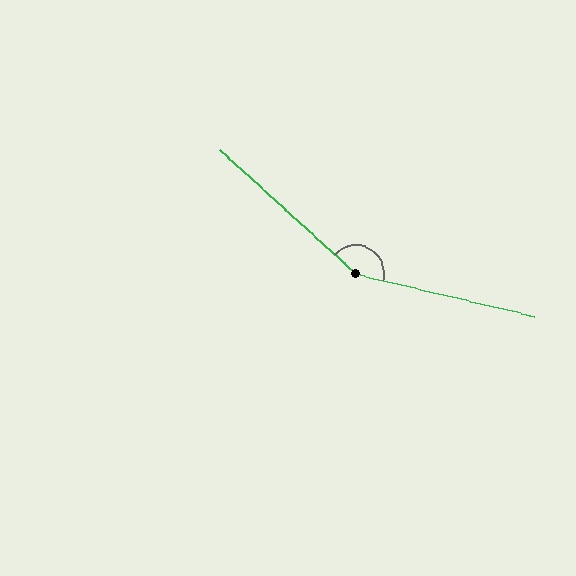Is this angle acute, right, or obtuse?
It is obtuse.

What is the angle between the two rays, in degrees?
Approximately 151 degrees.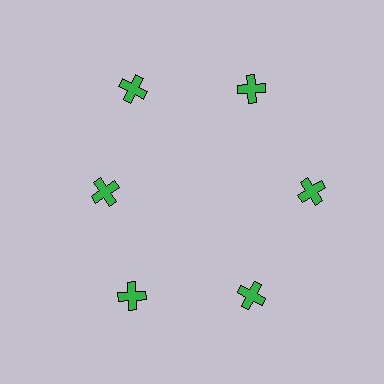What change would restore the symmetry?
The symmetry would be restored by moving it outward, back onto the ring so that all 6 crosses sit at equal angles and equal distance from the center.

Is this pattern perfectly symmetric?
No. The 6 green crosses are arranged in a ring, but one element near the 9 o'clock position is pulled inward toward the center, breaking the 6-fold rotational symmetry.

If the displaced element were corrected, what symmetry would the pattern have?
It would have 6-fold rotational symmetry — the pattern would map onto itself every 60 degrees.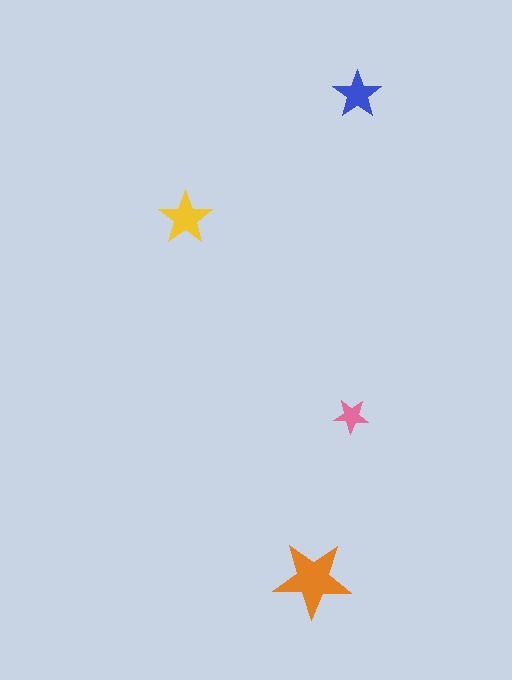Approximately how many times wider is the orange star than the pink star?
About 2.5 times wider.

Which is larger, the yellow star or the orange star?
The orange one.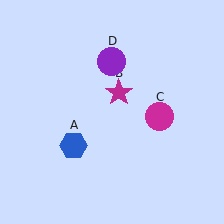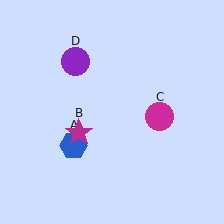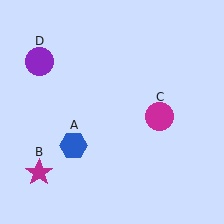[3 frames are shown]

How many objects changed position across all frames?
2 objects changed position: magenta star (object B), purple circle (object D).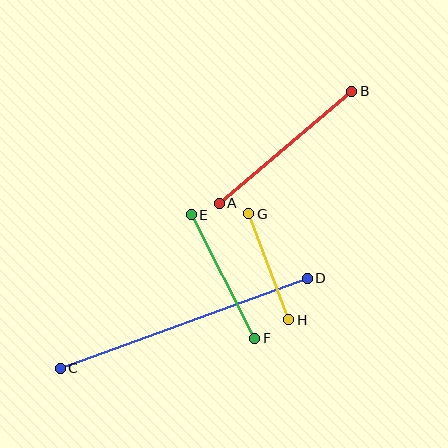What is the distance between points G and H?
The distance is approximately 114 pixels.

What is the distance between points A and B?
The distance is approximately 173 pixels.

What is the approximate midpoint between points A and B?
The midpoint is at approximately (285, 147) pixels.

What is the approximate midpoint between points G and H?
The midpoint is at approximately (269, 267) pixels.